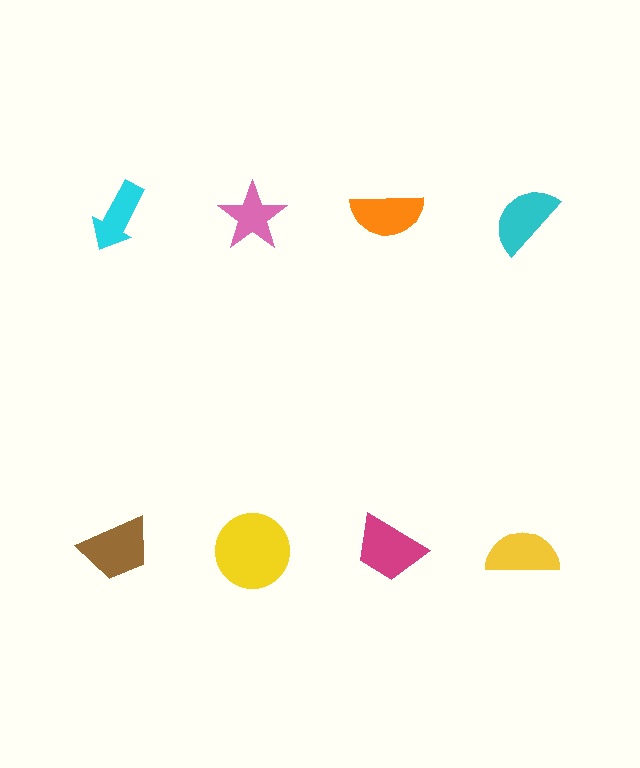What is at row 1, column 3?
An orange semicircle.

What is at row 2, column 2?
A yellow circle.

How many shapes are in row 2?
4 shapes.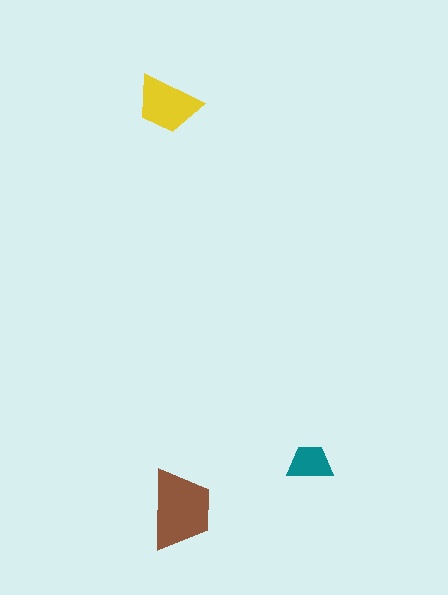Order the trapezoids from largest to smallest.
the brown one, the yellow one, the teal one.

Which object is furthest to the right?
The teal trapezoid is rightmost.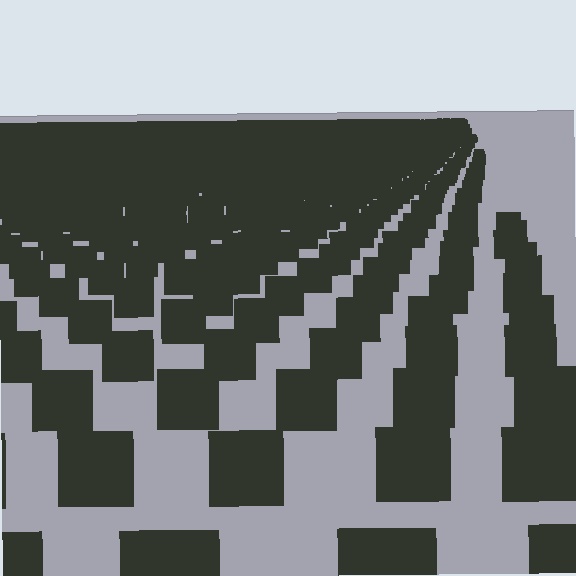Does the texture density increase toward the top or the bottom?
Density increases toward the top.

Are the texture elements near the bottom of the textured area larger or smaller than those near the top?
Larger. Near the bottom, elements are closer to the viewer and appear at a bigger on-screen size.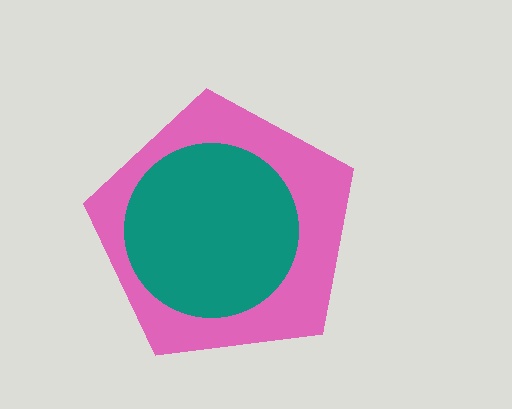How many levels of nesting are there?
2.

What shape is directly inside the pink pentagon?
The teal circle.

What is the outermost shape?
The pink pentagon.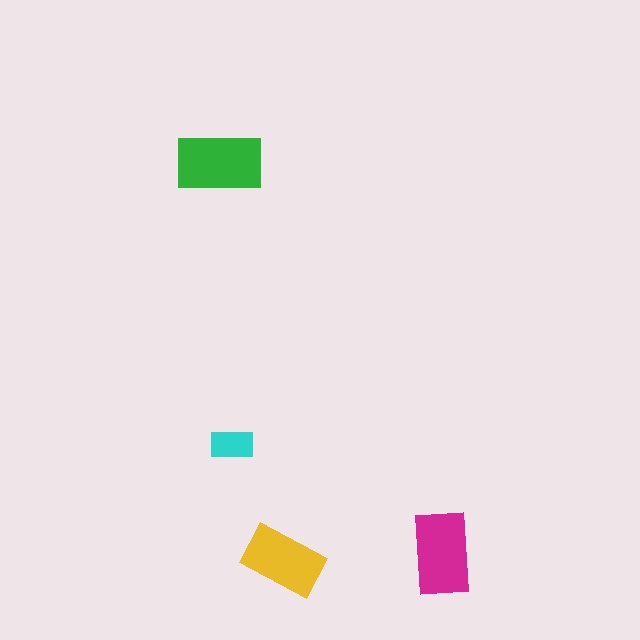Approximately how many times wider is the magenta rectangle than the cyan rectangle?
About 2 times wider.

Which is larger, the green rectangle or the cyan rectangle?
The green one.